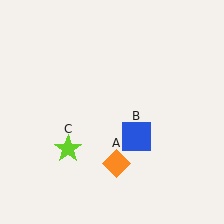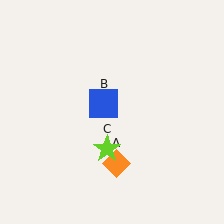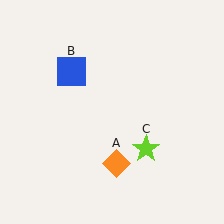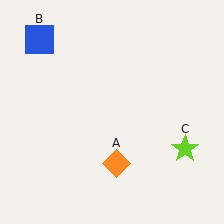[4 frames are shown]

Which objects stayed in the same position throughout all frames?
Orange diamond (object A) remained stationary.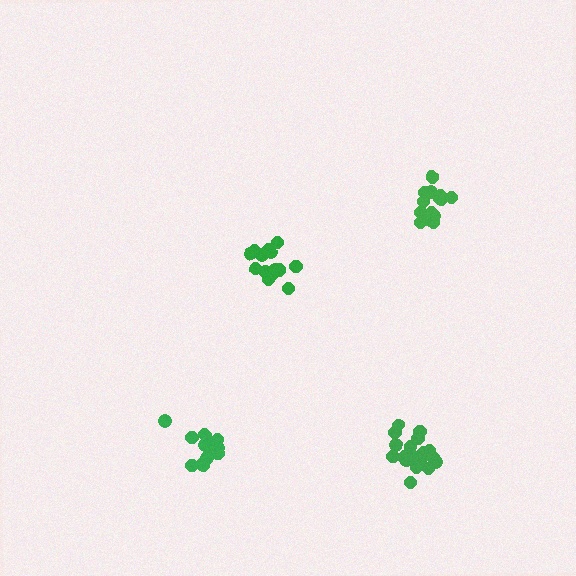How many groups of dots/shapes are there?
There are 4 groups.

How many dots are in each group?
Group 1: 19 dots, Group 2: 15 dots, Group 3: 15 dots, Group 4: 15 dots (64 total).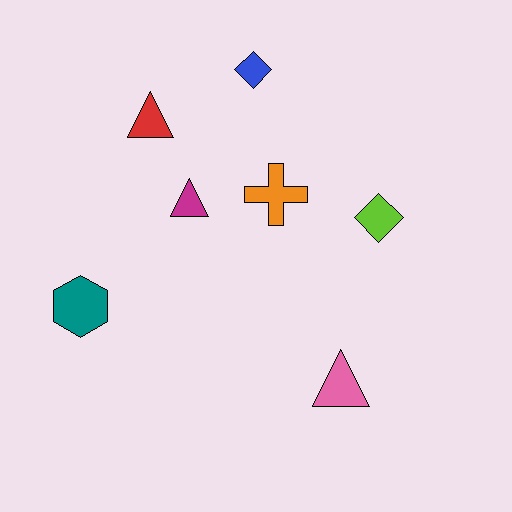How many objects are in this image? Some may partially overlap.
There are 7 objects.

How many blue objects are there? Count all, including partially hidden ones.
There is 1 blue object.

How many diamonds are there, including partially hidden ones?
There are 2 diamonds.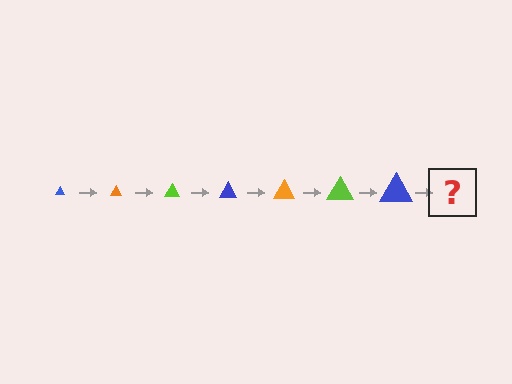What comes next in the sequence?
The next element should be an orange triangle, larger than the previous one.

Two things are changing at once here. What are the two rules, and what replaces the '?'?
The two rules are that the triangle grows larger each step and the color cycles through blue, orange, and lime. The '?' should be an orange triangle, larger than the previous one.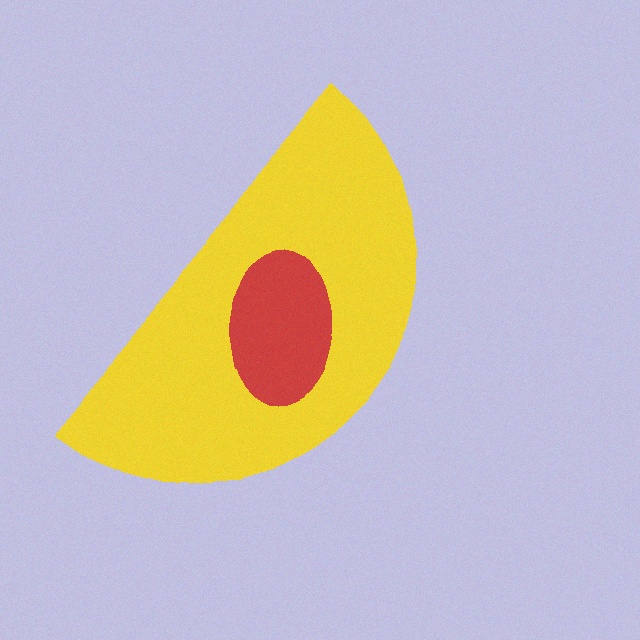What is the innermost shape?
The red ellipse.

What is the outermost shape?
The yellow semicircle.